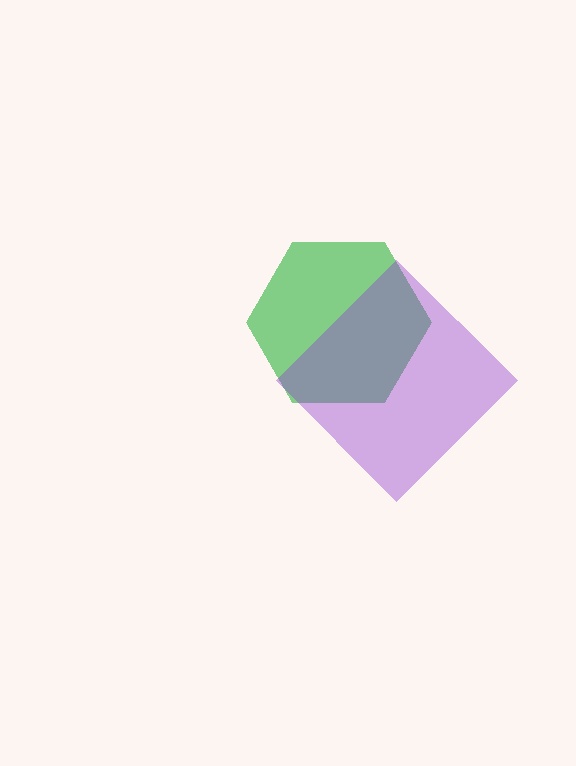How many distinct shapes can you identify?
There are 2 distinct shapes: a green hexagon, a purple diamond.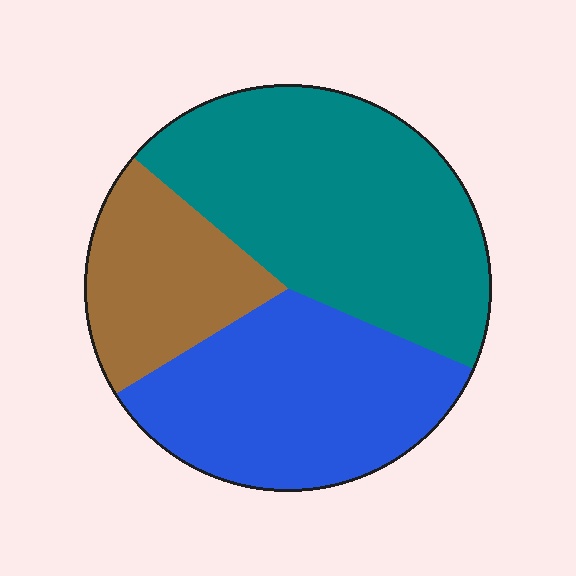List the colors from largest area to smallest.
From largest to smallest: teal, blue, brown.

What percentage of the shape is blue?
Blue covers 35% of the shape.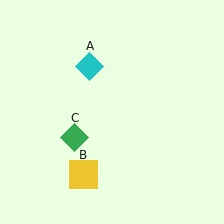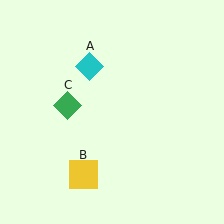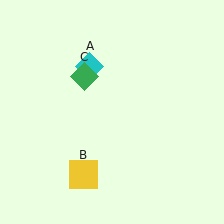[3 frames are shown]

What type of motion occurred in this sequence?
The green diamond (object C) rotated clockwise around the center of the scene.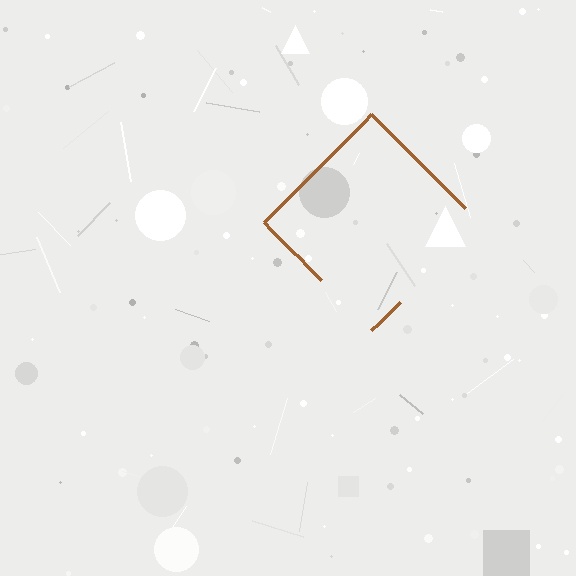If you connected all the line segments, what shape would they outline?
They would outline a diamond.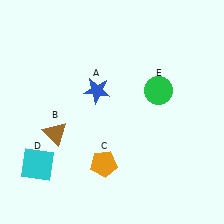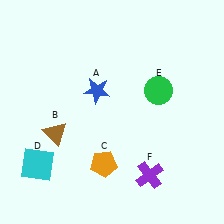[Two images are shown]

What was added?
A purple cross (F) was added in Image 2.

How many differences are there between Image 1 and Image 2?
There is 1 difference between the two images.